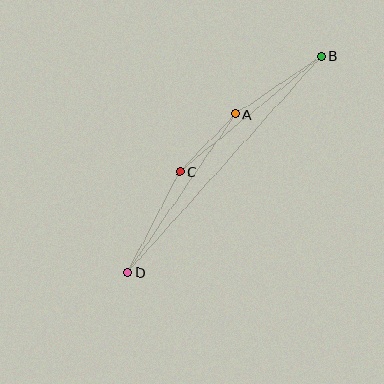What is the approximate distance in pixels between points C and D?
The distance between C and D is approximately 113 pixels.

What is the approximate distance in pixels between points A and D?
The distance between A and D is approximately 192 pixels.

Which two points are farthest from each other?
Points B and D are farthest from each other.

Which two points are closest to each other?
Points A and C are closest to each other.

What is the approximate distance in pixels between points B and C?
The distance between B and C is approximately 183 pixels.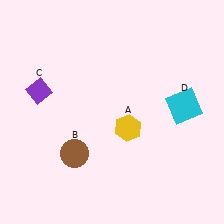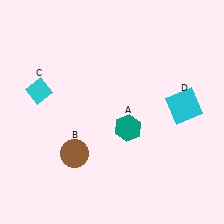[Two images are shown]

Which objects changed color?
A changed from yellow to teal. C changed from purple to cyan.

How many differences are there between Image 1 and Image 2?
There are 2 differences between the two images.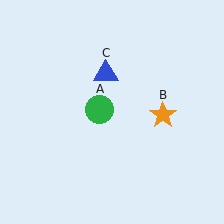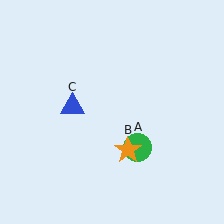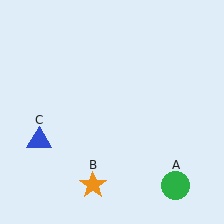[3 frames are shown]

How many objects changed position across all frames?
3 objects changed position: green circle (object A), orange star (object B), blue triangle (object C).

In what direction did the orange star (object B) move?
The orange star (object B) moved down and to the left.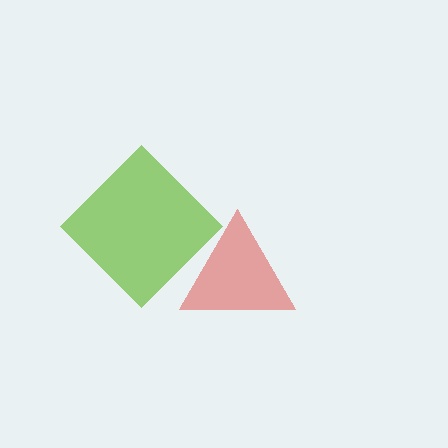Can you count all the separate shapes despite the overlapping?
Yes, there are 2 separate shapes.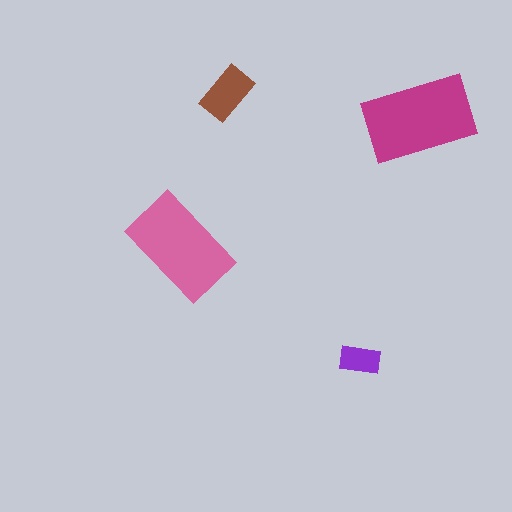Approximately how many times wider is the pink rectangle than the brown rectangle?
About 2 times wider.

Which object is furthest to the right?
The magenta rectangle is rightmost.